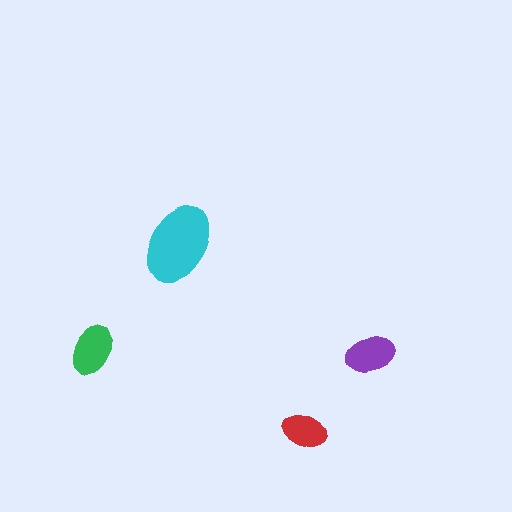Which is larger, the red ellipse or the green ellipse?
The green one.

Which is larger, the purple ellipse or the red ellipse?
The purple one.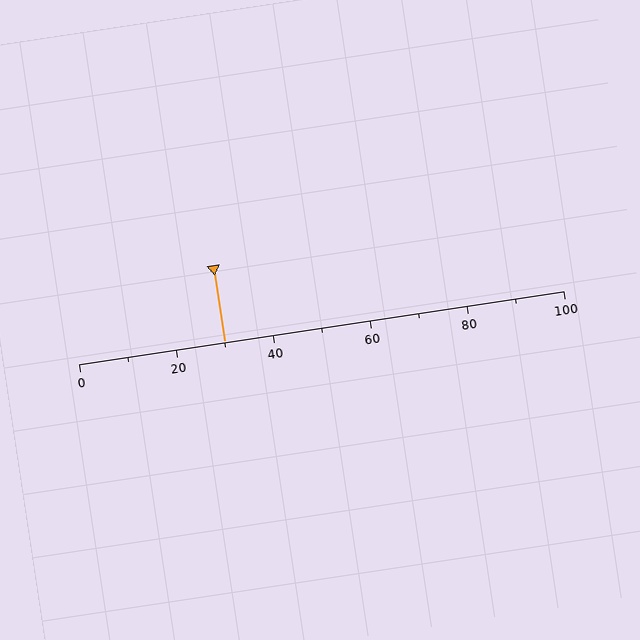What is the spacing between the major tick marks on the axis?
The major ticks are spaced 20 apart.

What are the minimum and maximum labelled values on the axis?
The axis runs from 0 to 100.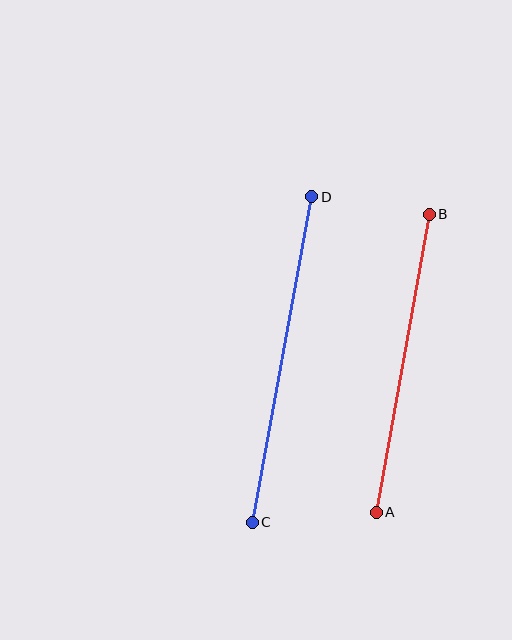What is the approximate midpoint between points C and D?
The midpoint is at approximately (282, 360) pixels.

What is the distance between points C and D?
The distance is approximately 331 pixels.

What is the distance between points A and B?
The distance is approximately 303 pixels.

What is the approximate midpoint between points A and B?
The midpoint is at approximately (403, 363) pixels.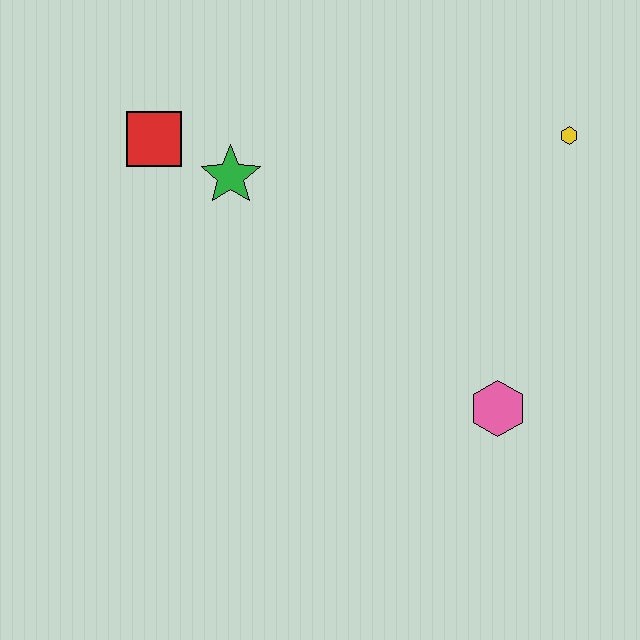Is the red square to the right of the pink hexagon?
No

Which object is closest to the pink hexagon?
The yellow hexagon is closest to the pink hexagon.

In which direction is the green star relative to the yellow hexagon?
The green star is to the left of the yellow hexagon.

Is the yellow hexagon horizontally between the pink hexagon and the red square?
No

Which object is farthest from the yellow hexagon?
The red square is farthest from the yellow hexagon.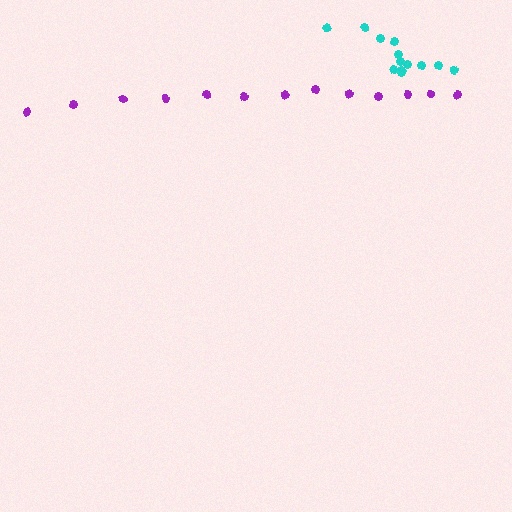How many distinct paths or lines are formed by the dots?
There are 2 distinct paths.